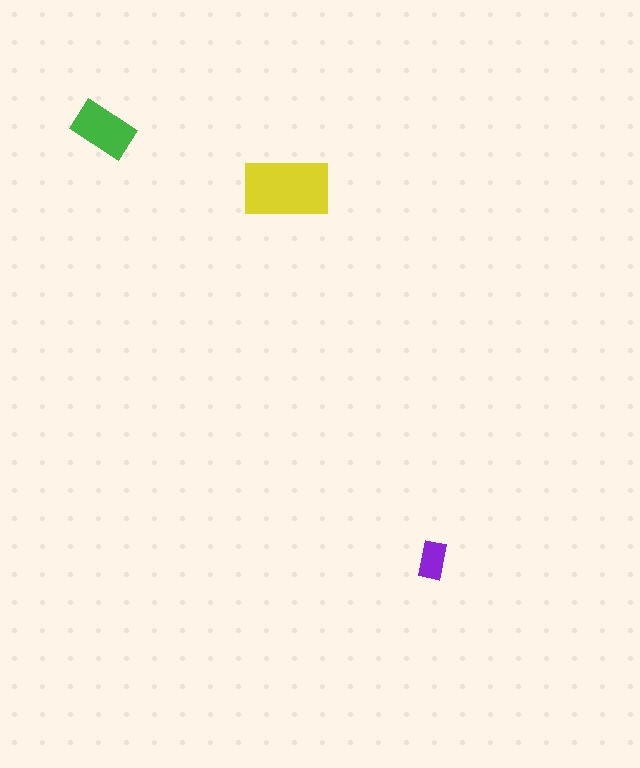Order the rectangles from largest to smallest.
the yellow one, the green one, the purple one.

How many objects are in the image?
There are 3 objects in the image.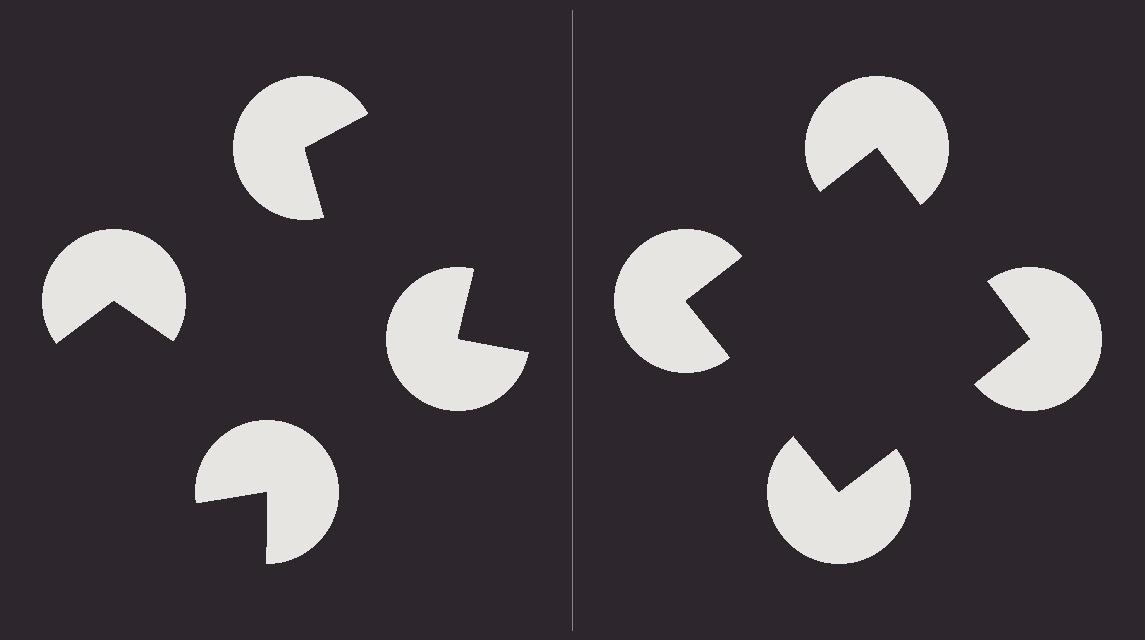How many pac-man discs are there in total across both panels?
8 — 4 on each side.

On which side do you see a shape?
An illusory square appears on the right side. On the left side the wedge cuts are rotated, so no coherent shape forms.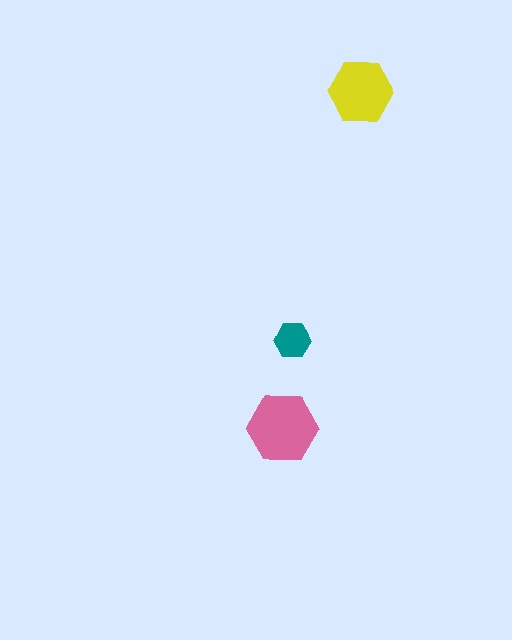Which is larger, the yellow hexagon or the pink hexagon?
The pink one.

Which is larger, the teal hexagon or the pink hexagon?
The pink one.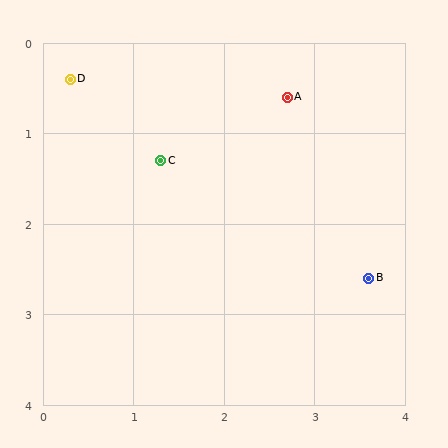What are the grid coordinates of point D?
Point D is at approximately (0.3, 0.4).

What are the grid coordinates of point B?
Point B is at approximately (3.6, 2.6).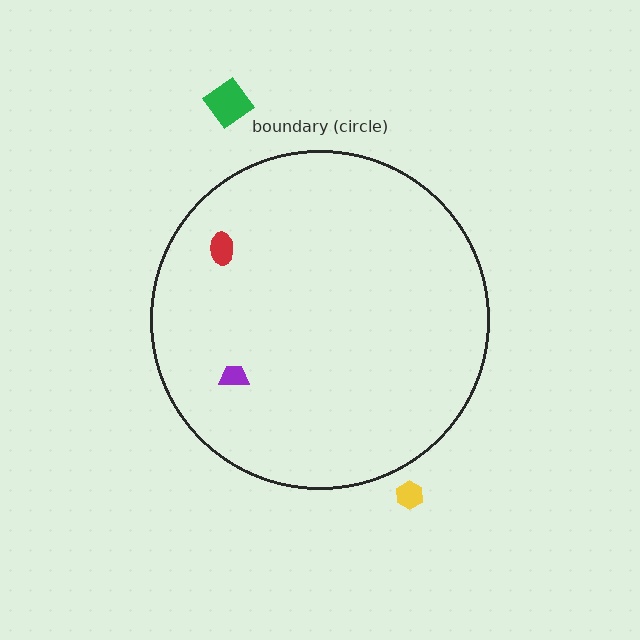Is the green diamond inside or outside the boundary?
Outside.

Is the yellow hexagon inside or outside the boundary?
Outside.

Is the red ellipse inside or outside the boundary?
Inside.